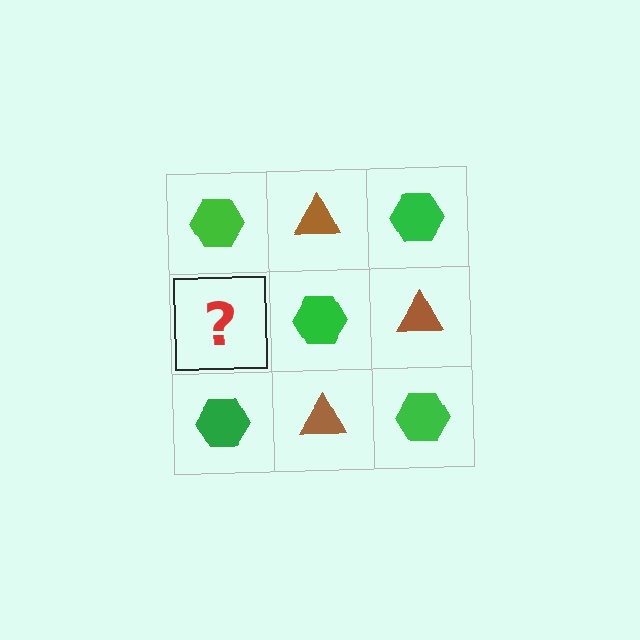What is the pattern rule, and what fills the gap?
The rule is that it alternates green hexagon and brown triangle in a checkerboard pattern. The gap should be filled with a brown triangle.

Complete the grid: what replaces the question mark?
The question mark should be replaced with a brown triangle.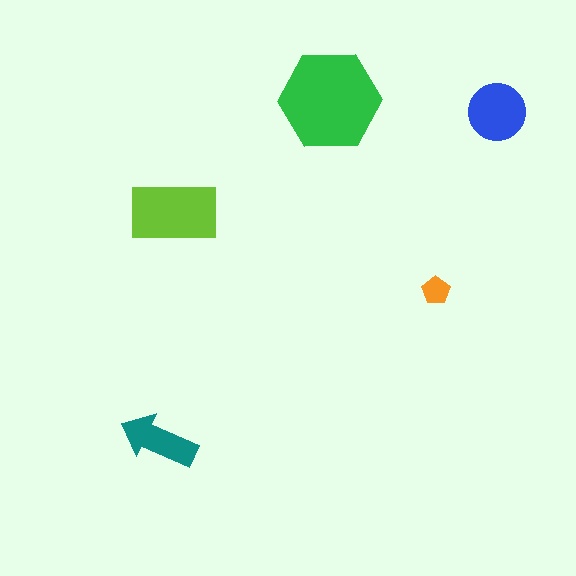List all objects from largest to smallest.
The green hexagon, the lime rectangle, the blue circle, the teal arrow, the orange pentagon.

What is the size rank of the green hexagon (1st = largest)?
1st.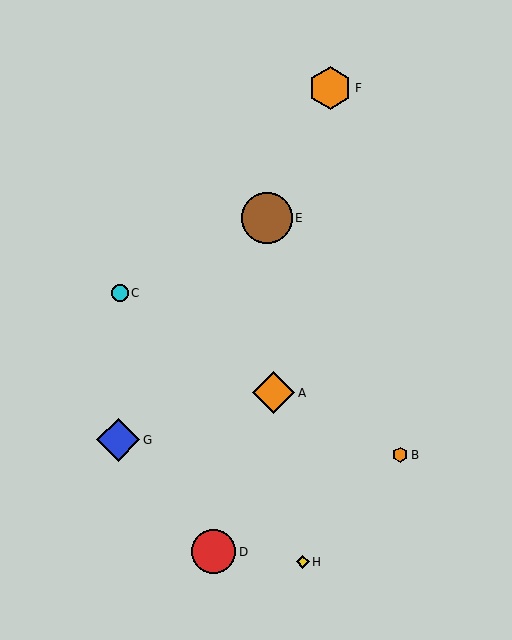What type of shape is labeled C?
Shape C is a cyan circle.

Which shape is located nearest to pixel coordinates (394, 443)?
The orange hexagon (labeled B) at (400, 455) is nearest to that location.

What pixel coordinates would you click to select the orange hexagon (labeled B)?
Click at (400, 455) to select the orange hexagon B.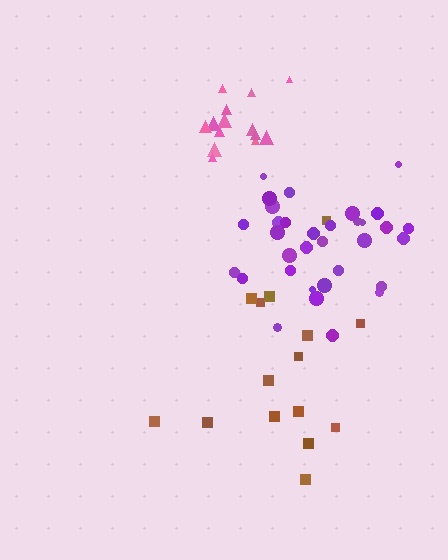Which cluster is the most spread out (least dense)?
Brown.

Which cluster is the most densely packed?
Pink.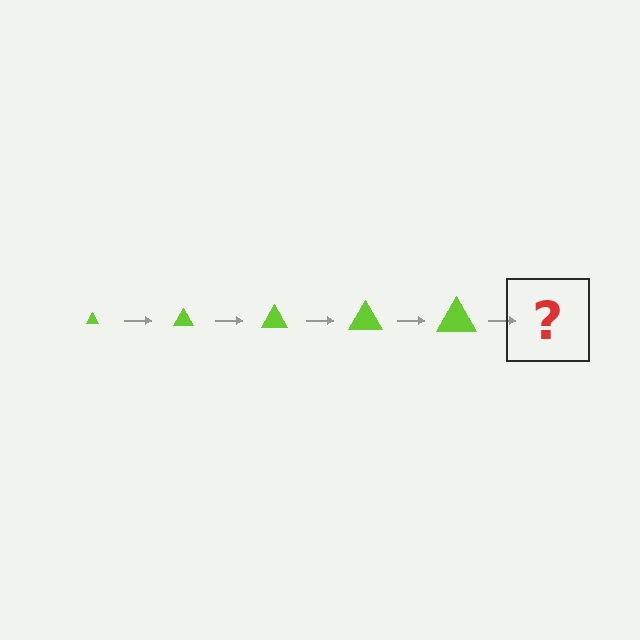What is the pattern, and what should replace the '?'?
The pattern is that the triangle gets progressively larger each step. The '?' should be a lime triangle, larger than the previous one.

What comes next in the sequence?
The next element should be a lime triangle, larger than the previous one.